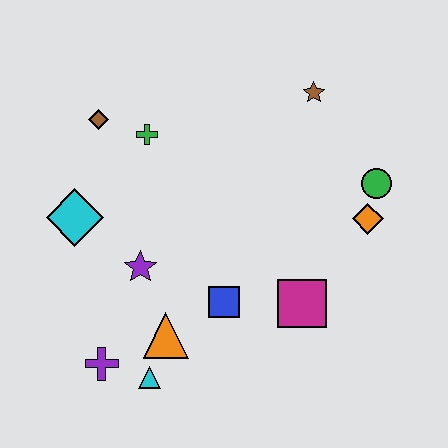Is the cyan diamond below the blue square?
No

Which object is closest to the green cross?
The brown diamond is closest to the green cross.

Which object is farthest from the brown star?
The purple cross is farthest from the brown star.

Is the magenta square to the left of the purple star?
No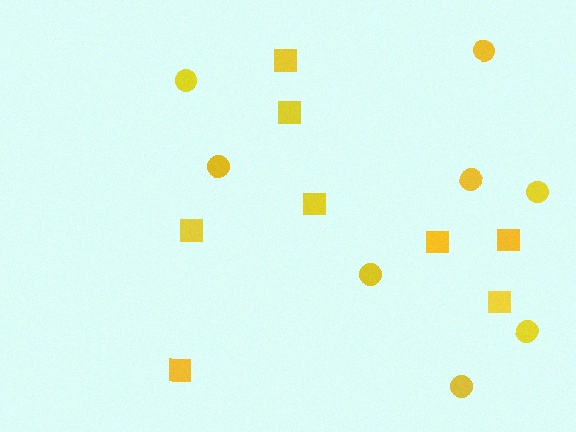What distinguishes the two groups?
There are 2 groups: one group of circles (8) and one group of squares (8).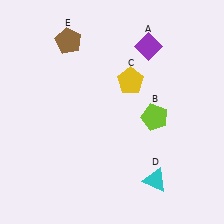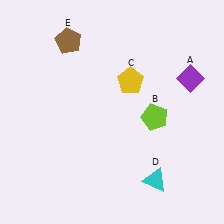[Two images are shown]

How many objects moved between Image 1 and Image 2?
1 object moved between the two images.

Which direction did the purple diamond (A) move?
The purple diamond (A) moved right.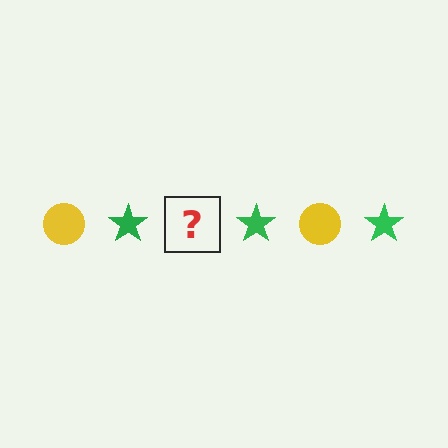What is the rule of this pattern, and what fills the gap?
The rule is that the pattern alternates between yellow circle and green star. The gap should be filled with a yellow circle.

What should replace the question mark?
The question mark should be replaced with a yellow circle.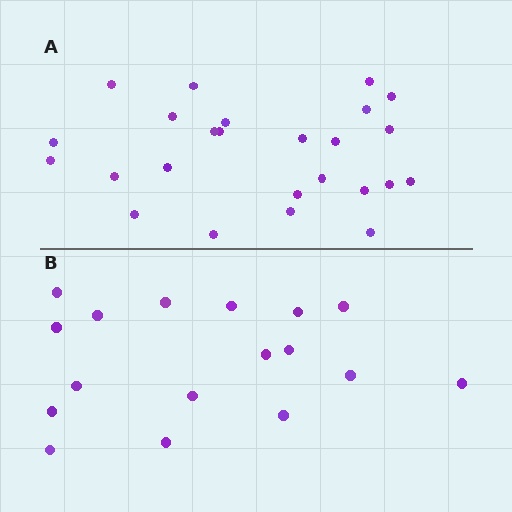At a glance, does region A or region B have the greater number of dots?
Region A (the top region) has more dots.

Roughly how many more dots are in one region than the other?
Region A has roughly 8 or so more dots than region B.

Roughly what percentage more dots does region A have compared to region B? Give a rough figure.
About 45% more.